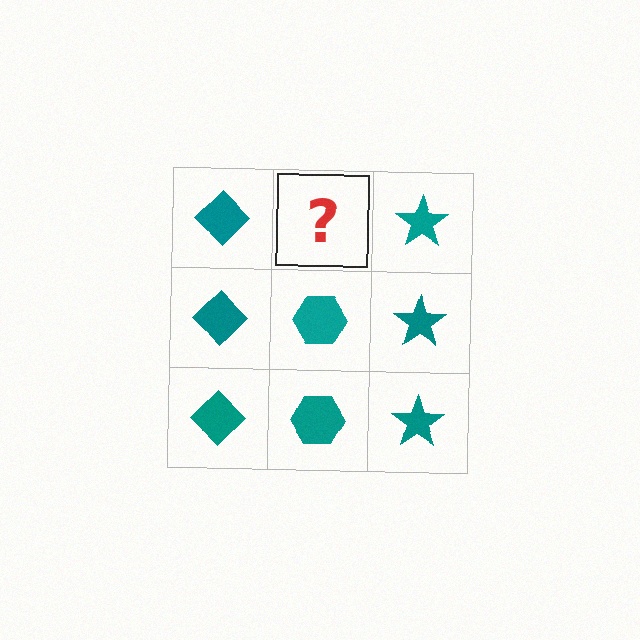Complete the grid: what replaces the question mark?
The question mark should be replaced with a teal hexagon.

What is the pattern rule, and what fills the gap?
The rule is that each column has a consistent shape. The gap should be filled with a teal hexagon.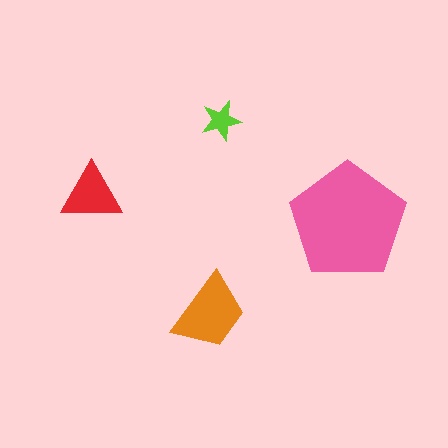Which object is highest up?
The lime star is topmost.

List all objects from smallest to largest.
The lime star, the red triangle, the orange trapezoid, the pink pentagon.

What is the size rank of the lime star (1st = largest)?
4th.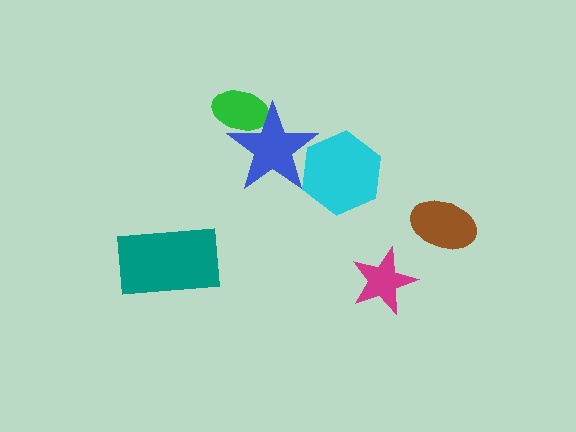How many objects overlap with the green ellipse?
1 object overlaps with the green ellipse.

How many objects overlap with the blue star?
2 objects overlap with the blue star.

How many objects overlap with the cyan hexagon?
1 object overlaps with the cyan hexagon.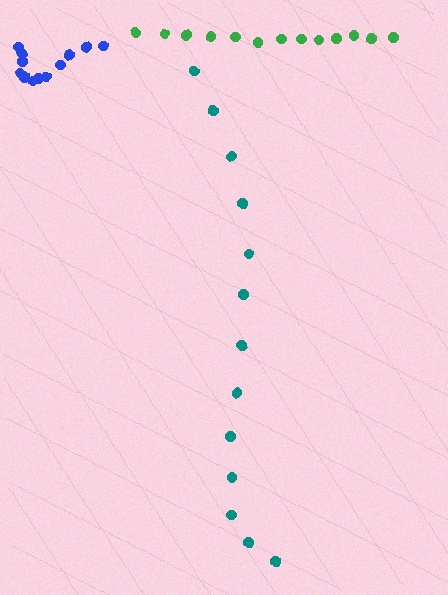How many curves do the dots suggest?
There are 3 distinct paths.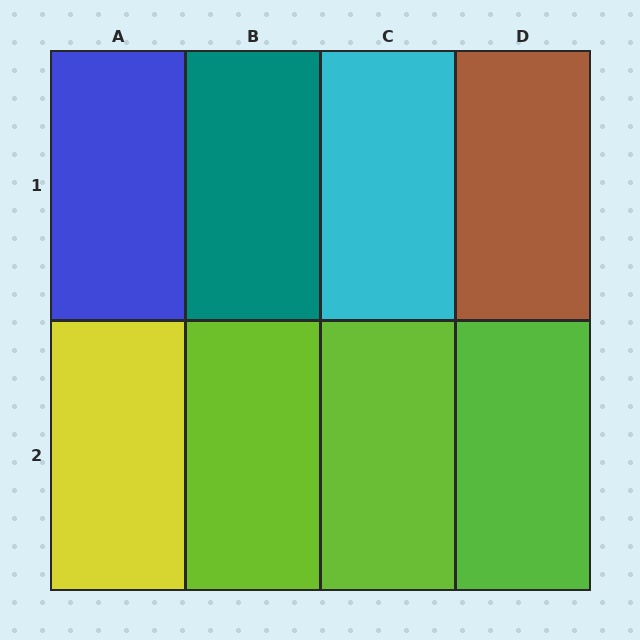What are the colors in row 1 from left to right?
Blue, teal, cyan, brown.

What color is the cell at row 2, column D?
Lime.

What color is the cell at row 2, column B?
Lime.